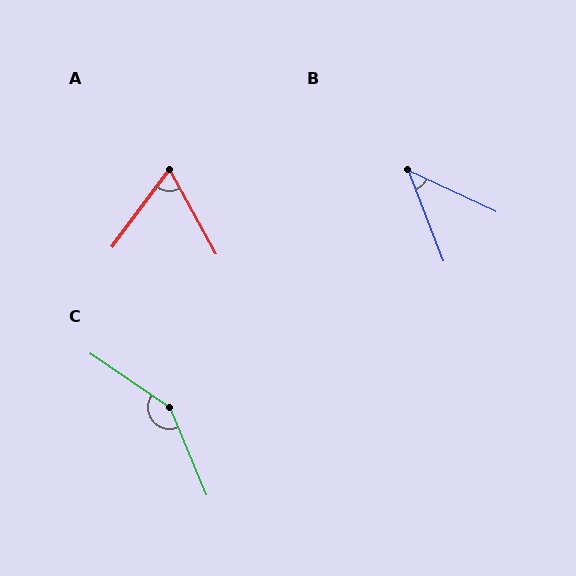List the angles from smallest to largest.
B (44°), A (65°), C (146°).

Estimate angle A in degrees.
Approximately 65 degrees.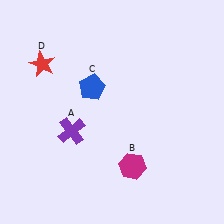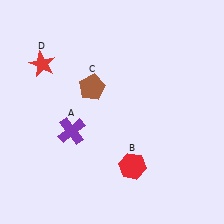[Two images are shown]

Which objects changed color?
B changed from magenta to red. C changed from blue to brown.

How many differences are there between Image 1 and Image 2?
There are 2 differences between the two images.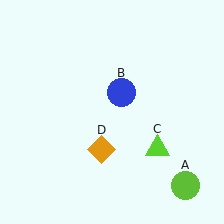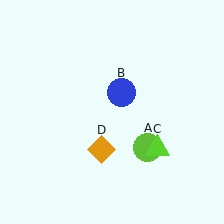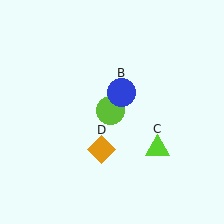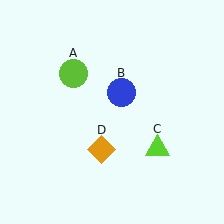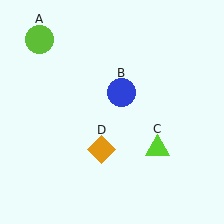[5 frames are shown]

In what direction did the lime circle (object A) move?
The lime circle (object A) moved up and to the left.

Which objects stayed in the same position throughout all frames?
Blue circle (object B) and lime triangle (object C) and orange diamond (object D) remained stationary.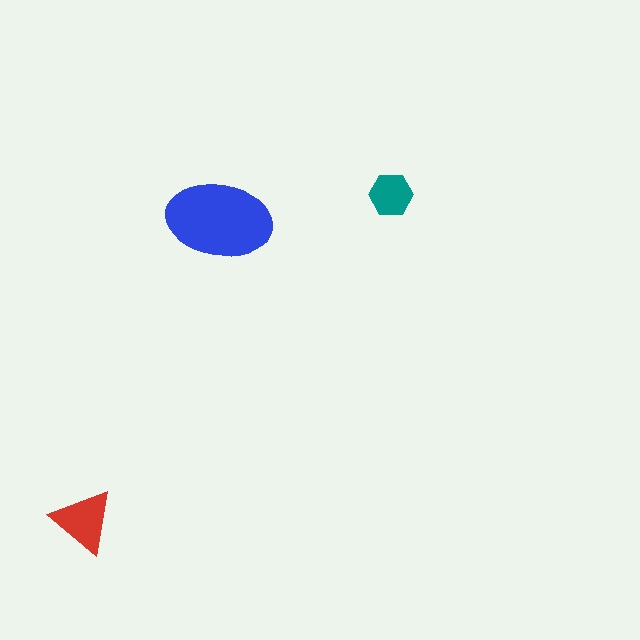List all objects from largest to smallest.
The blue ellipse, the red triangle, the teal hexagon.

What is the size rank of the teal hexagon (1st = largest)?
3rd.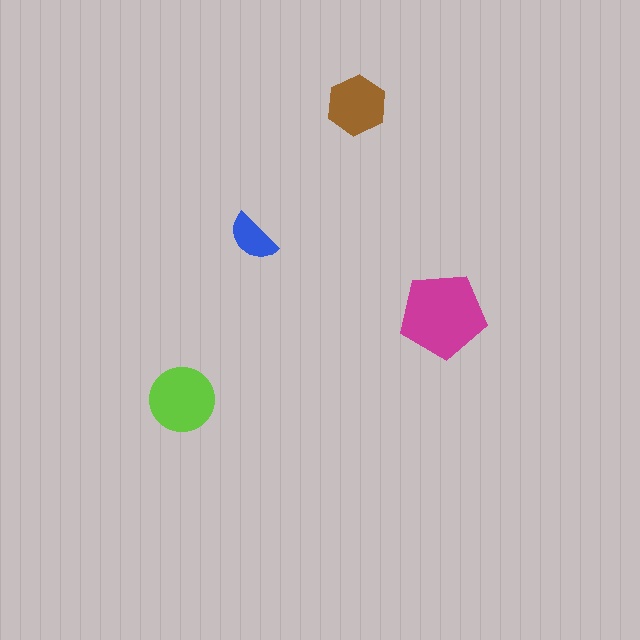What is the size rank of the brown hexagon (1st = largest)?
3rd.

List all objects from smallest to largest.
The blue semicircle, the brown hexagon, the lime circle, the magenta pentagon.